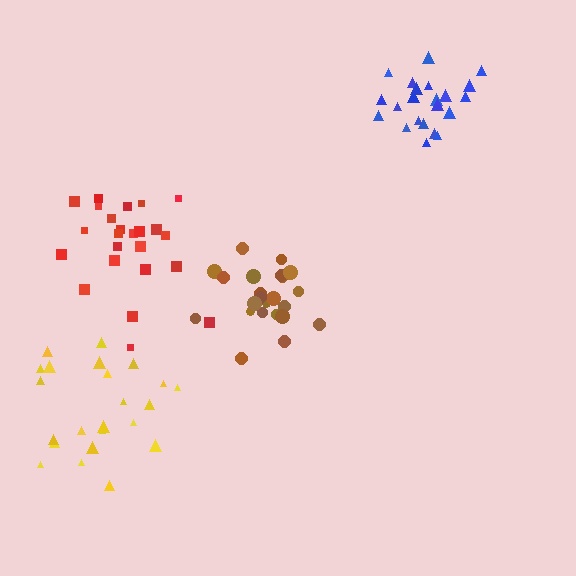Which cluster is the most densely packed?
Blue.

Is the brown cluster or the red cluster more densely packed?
Brown.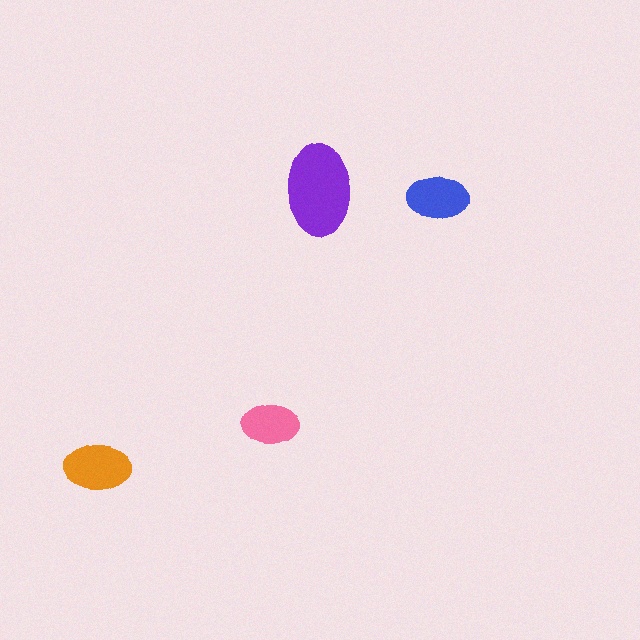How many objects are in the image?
There are 4 objects in the image.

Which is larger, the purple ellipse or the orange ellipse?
The purple one.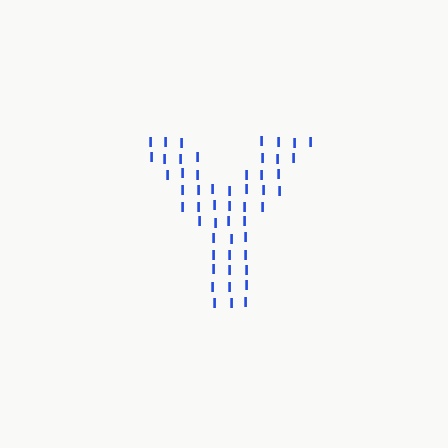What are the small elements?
The small elements are letter I's.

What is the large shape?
The large shape is the letter Y.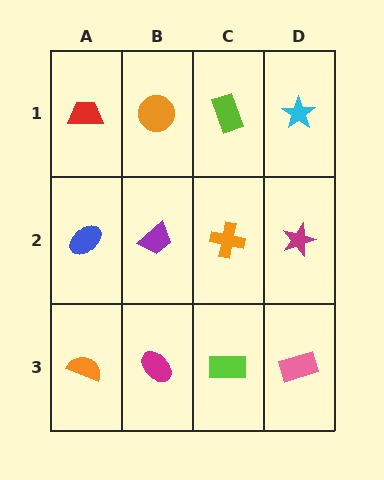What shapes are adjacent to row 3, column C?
An orange cross (row 2, column C), a magenta ellipse (row 3, column B), a pink rectangle (row 3, column D).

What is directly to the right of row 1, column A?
An orange circle.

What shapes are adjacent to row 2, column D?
A cyan star (row 1, column D), a pink rectangle (row 3, column D), an orange cross (row 2, column C).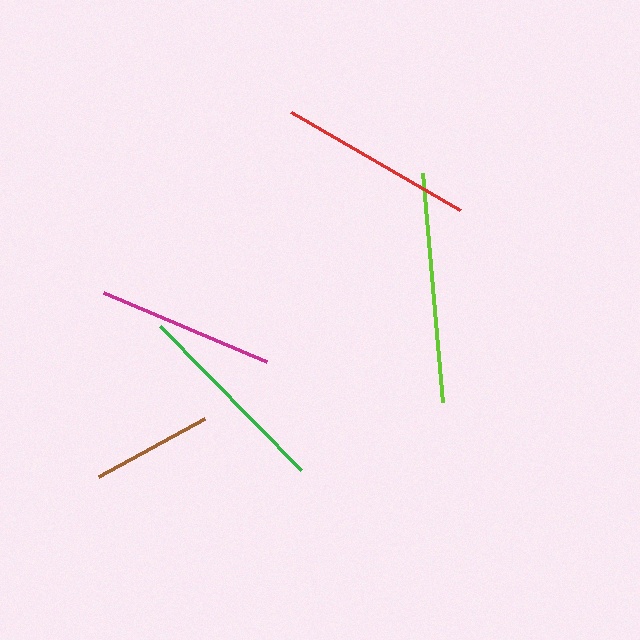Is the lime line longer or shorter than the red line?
The lime line is longer than the red line.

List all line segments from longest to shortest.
From longest to shortest: lime, green, red, magenta, brown.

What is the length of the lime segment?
The lime segment is approximately 230 pixels long.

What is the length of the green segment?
The green segment is approximately 202 pixels long.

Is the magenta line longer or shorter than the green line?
The green line is longer than the magenta line.